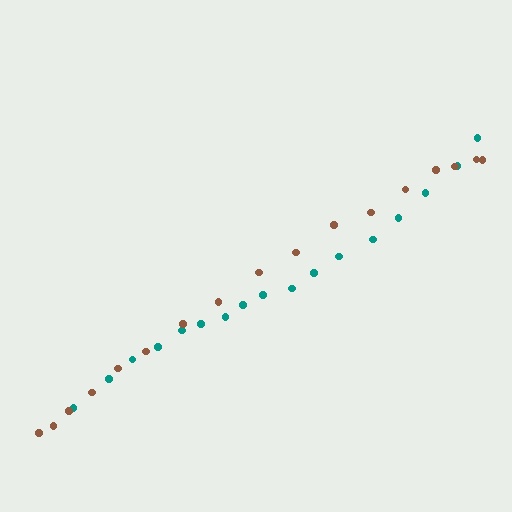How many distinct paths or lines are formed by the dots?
There are 2 distinct paths.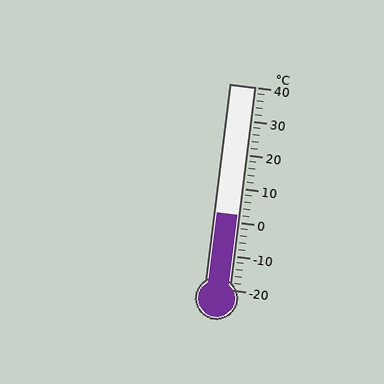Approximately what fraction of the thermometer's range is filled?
The thermometer is filled to approximately 35% of its range.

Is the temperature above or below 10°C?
The temperature is below 10°C.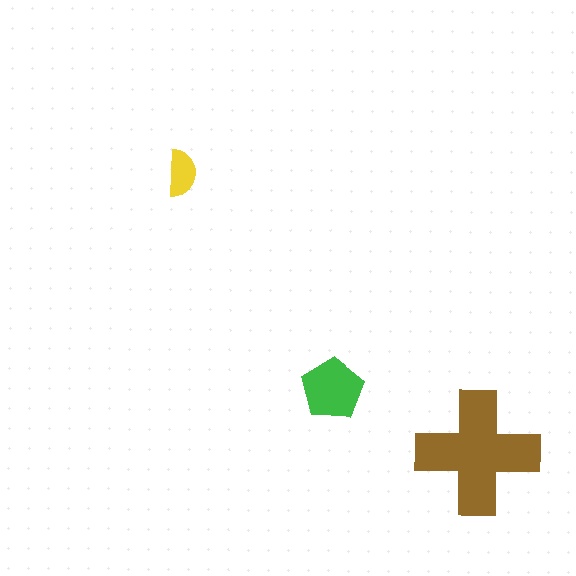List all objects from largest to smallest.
The brown cross, the green pentagon, the yellow semicircle.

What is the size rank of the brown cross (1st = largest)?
1st.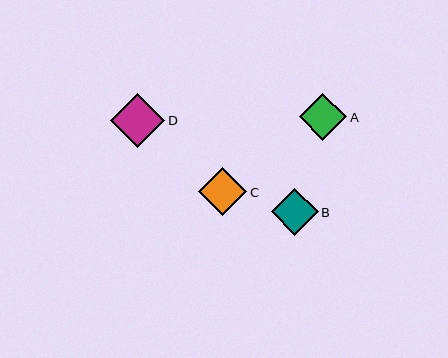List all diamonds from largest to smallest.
From largest to smallest: D, C, A, B.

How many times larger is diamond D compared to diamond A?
Diamond D is approximately 1.1 times the size of diamond A.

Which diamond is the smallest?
Diamond B is the smallest with a size of approximately 47 pixels.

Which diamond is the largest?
Diamond D is the largest with a size of approximately 54 pixels.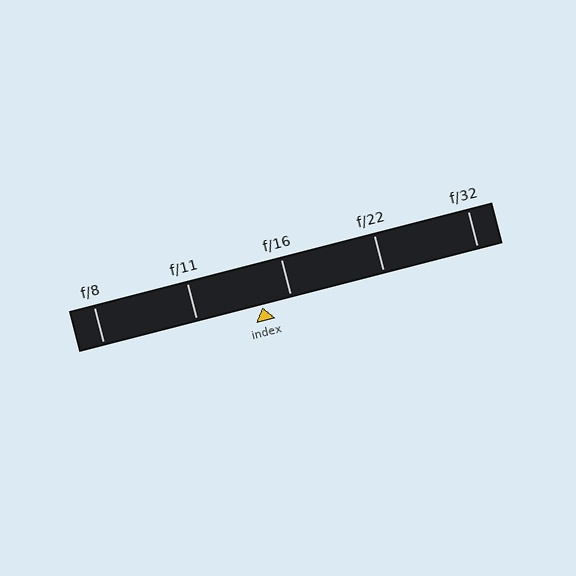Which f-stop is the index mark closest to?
The index mark is closest to f/16.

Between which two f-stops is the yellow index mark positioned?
The index mark is between f/11 and f/16.